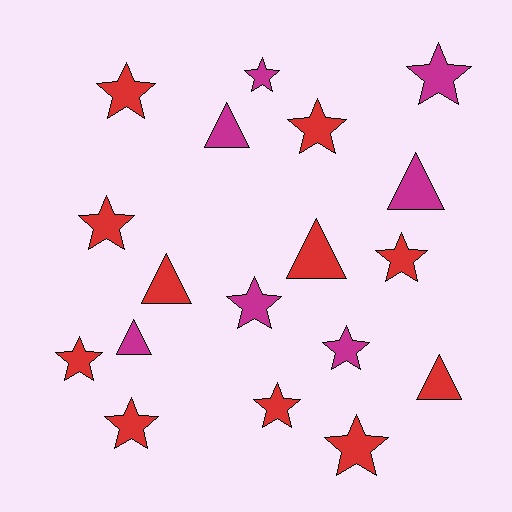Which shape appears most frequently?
Star, with 12 objects.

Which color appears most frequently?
Red, with 11 objects.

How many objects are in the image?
There are 18 objects.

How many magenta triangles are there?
There are 3 magenta triangles.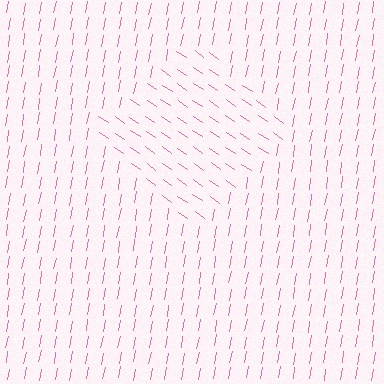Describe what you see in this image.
The image is filled with small pink line segments. A diamond region in the image has lines oriented differently from the surrounding lines, creating a visible texture boundary.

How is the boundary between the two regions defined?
The boundary is defined purely by a change in line orientation (approximately 65 degrees difference). All lines are the same color and thickness.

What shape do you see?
I see a diamond.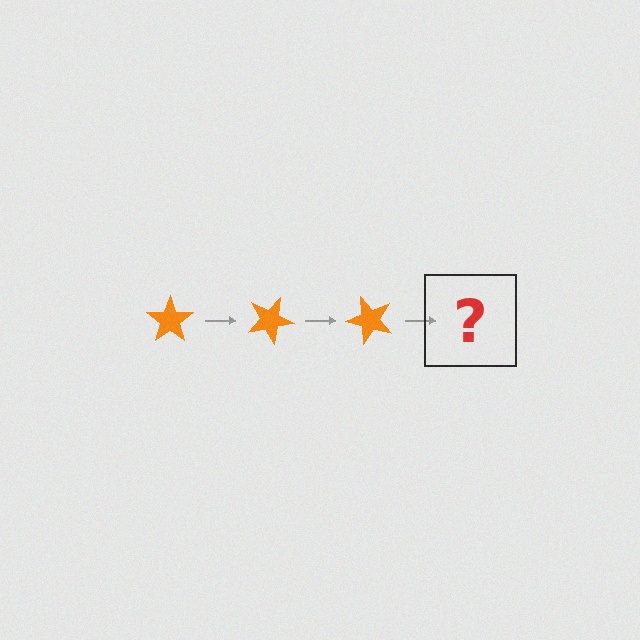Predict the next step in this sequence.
The next step is an orange star rotated 75 degrees.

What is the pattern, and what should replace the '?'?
The pattern is that the star rotates 25 degrees each step. The '?' should be an orange star rotated 75 degrees.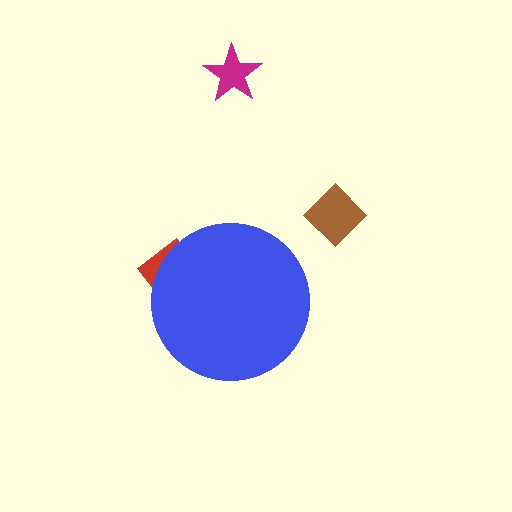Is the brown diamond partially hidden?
No, the brown diamond is fully visible.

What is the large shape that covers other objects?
A blue circle.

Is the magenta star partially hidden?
No, the magenta star is fully visible.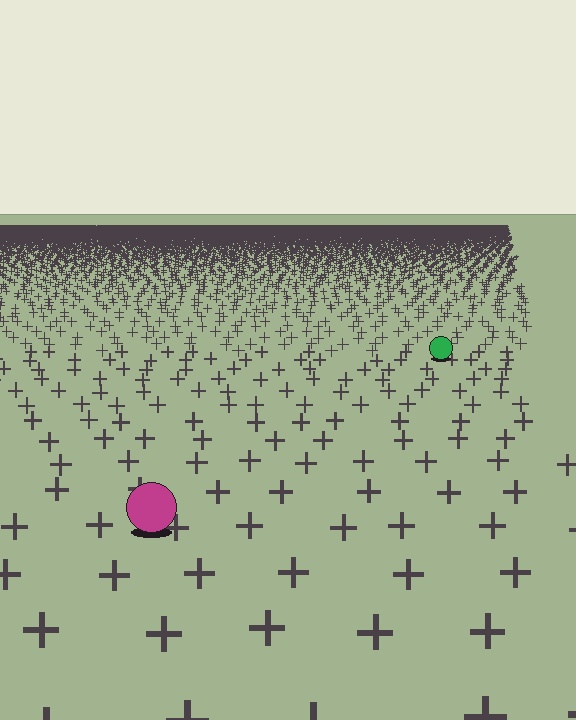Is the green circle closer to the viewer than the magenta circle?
No. The magenta circle is closer — you can tell from the texture gradient: the ground texture is coarser near it.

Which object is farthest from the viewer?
The green circle is farthest from the viewer. It appears smaller and the ground texture around it is denser.